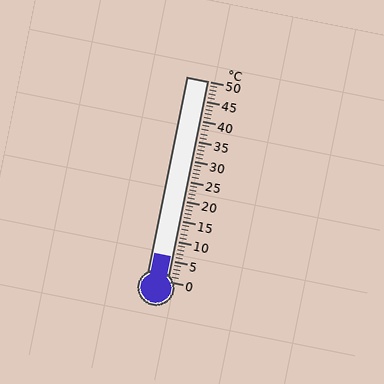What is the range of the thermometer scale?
The thermometer scale ranges from 0°C to 50°C.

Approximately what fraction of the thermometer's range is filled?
The thermometer is filled to approximately 10% of its range.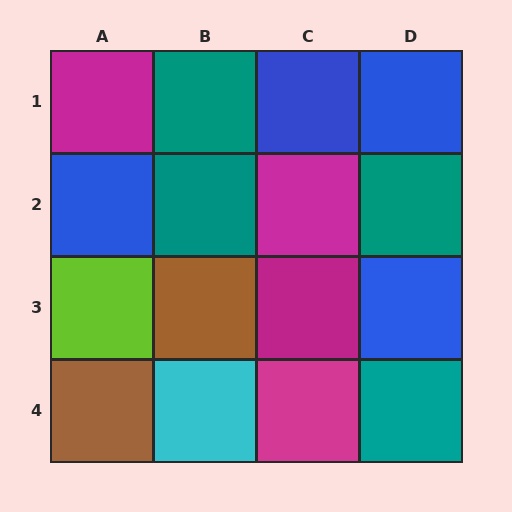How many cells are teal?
4 cells are teal.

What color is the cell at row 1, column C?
Blue.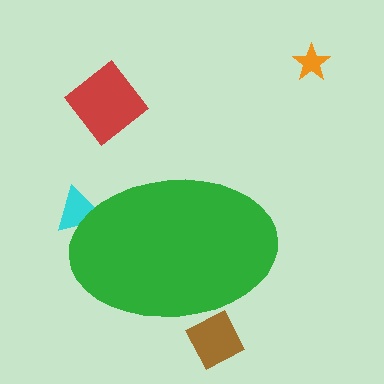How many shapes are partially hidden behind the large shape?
2 shapes are partially hidden.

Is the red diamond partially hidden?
No, the red diamond is fully visible.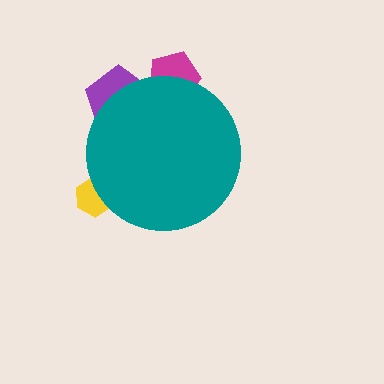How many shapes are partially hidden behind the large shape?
3 shapes are partially hidden.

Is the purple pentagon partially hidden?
Yes, the purple pentagon is partially hidden behind the teal circle.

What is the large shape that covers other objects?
A teal circle.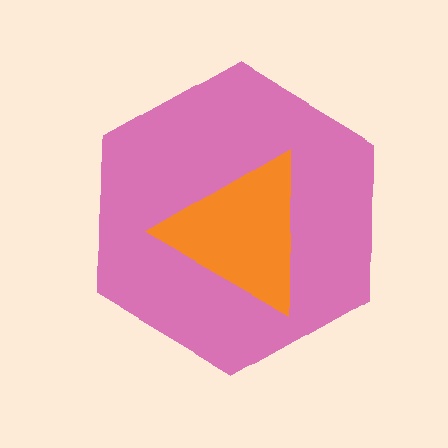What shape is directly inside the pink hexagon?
The orange triangle.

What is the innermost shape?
The orange triangle.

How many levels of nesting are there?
2.